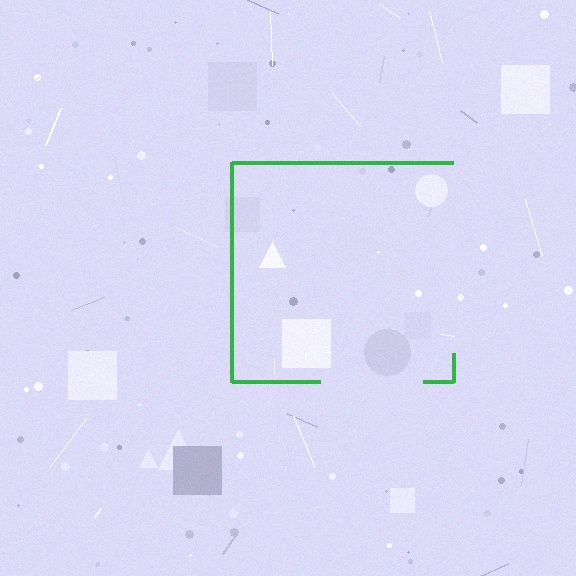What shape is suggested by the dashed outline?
The dashed outline suggests a square.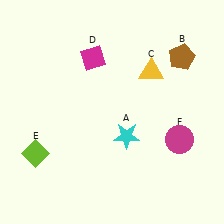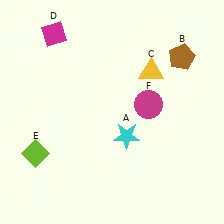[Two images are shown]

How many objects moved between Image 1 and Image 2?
2 objects moved between the two images.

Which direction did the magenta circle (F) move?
The magenta circle (F) moved up.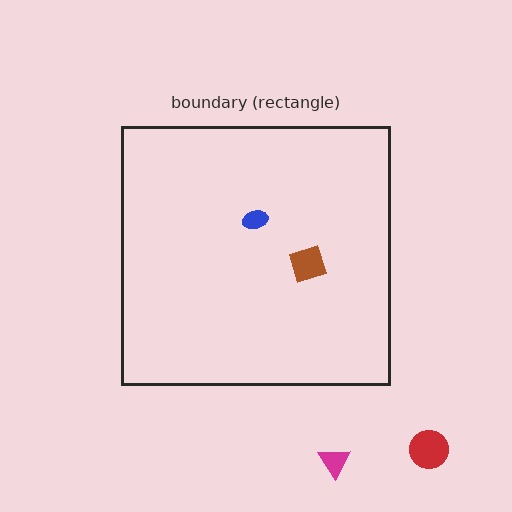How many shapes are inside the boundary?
2 inside, 2 outside.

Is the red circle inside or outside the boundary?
Outside.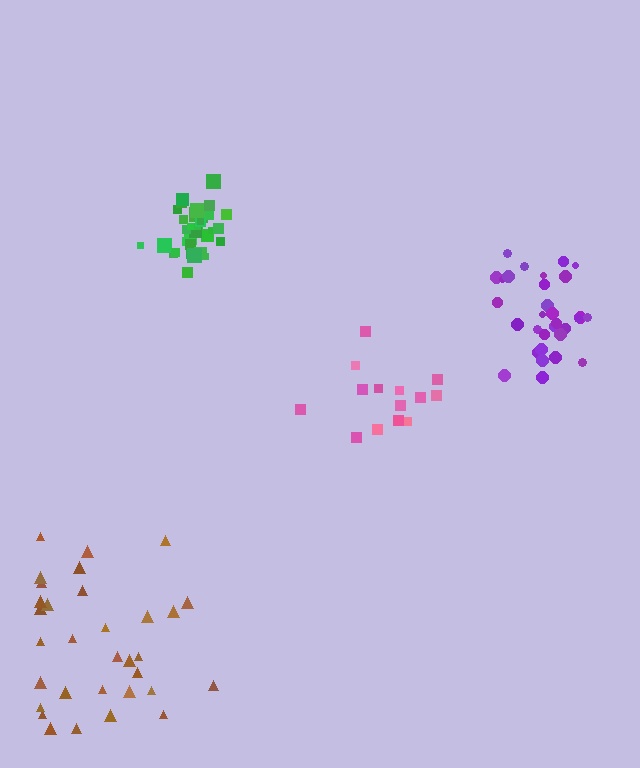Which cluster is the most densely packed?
Green.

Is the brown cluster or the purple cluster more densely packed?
Purple.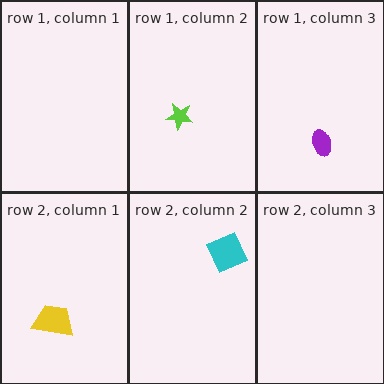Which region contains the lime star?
The row 1, column 2 region.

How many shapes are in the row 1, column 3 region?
1.